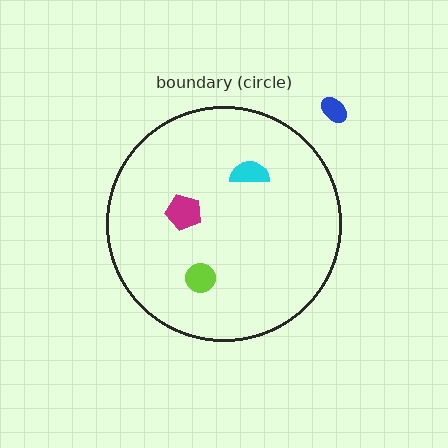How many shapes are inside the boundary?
3 inside, 1 outside.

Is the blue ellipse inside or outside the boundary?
Outside.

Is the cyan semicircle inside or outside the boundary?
Inside.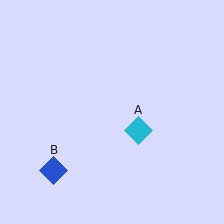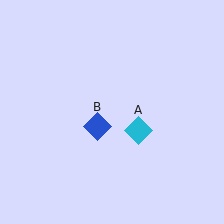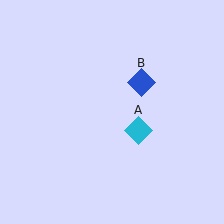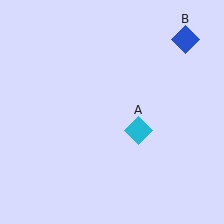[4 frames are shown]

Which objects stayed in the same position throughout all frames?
Cyan diamond (object A) remained stationary.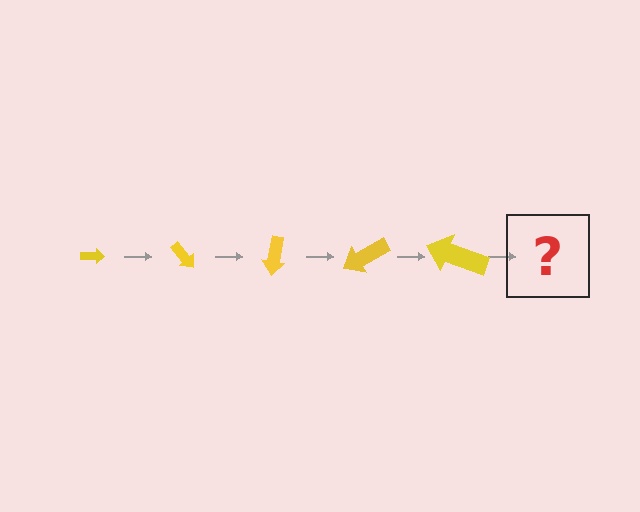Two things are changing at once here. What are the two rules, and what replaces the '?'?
The two rules are that the arrow grows larger each step and it rotates 50 degrees each step. The '?' should be an arrow, larger than the previous one and rotated 250 degrees from the start.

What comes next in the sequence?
The next element should be an arrow, larger than the previous one and rotated 250 degrees from the start.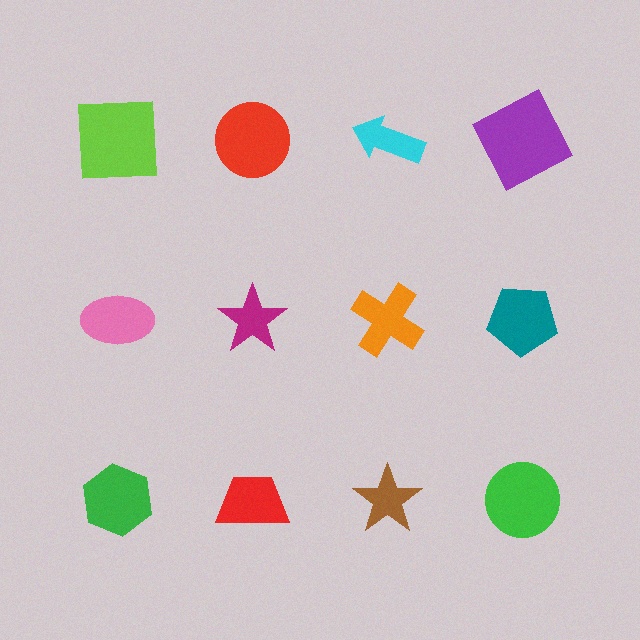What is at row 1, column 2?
A red circle.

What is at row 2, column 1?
A pink ellipse.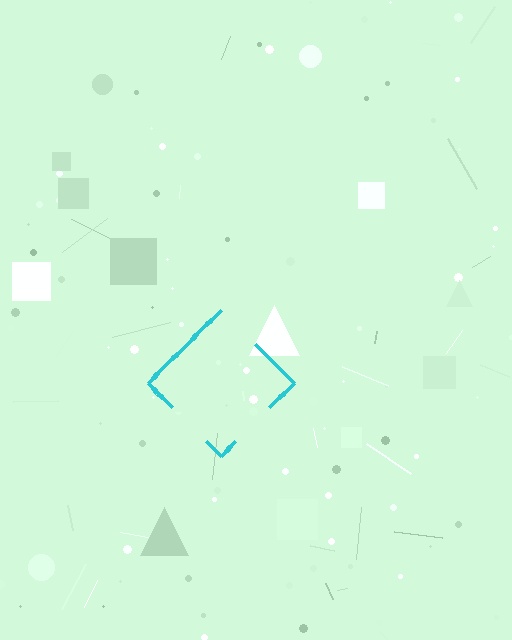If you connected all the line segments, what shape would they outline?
They would outline a diamond.